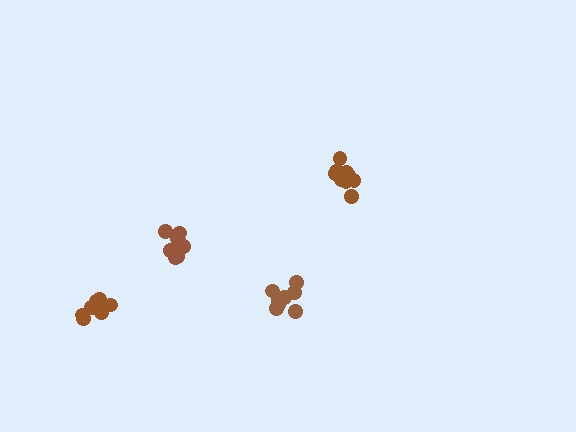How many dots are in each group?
Group 1: 8 dots, Group 2: 8 dots, Group 3: 10 dots, Group 4: 8 dots (34 total).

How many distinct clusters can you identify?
There are 4 distinct clusters.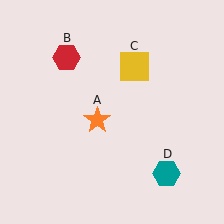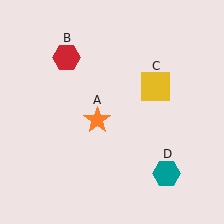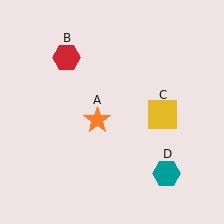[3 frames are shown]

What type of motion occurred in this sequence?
The yellow square (object C) rotated clockwise around the center of the scene.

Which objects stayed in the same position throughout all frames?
Orange star (object A) and red hexagon (object B) and teal hexagon (object D) remained stationary.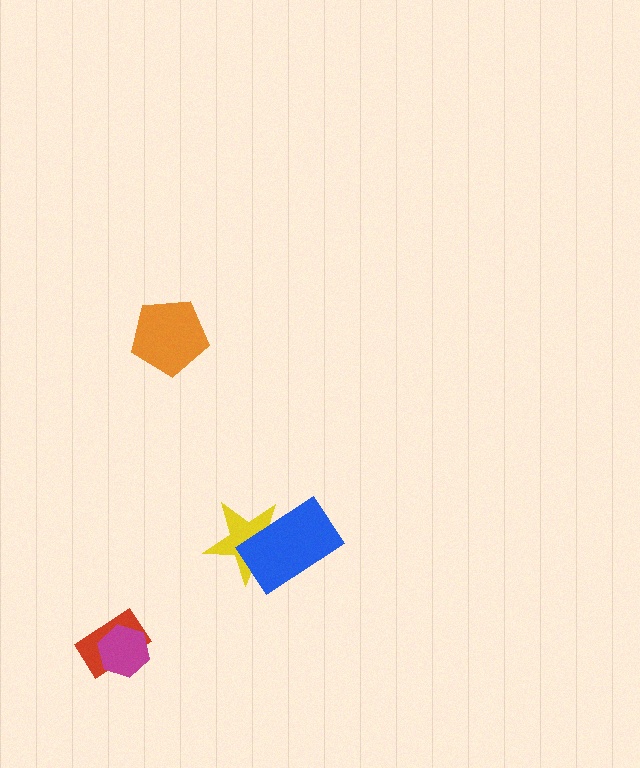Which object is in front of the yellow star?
The blue rectangle is in front of the yellow star.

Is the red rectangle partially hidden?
Yes, it is partially covered by another shape.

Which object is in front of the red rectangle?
The magenta hexagon is in front of the red rectangle.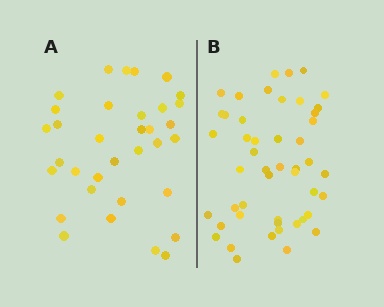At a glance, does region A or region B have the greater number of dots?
Region B (the right region) has more dots.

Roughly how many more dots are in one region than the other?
Region B has approximately 15 more dots than region A.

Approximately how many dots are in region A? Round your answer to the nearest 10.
About 30 dots. (The exact count is 34, which rounds to 30.)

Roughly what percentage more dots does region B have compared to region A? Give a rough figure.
About 40% more.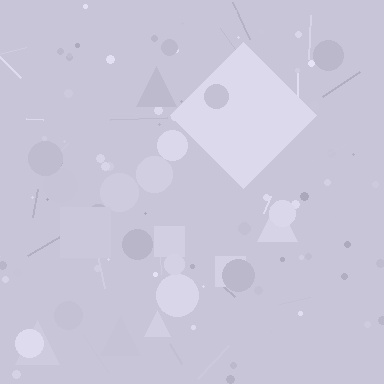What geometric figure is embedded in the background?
A diamond is embedded in the background.